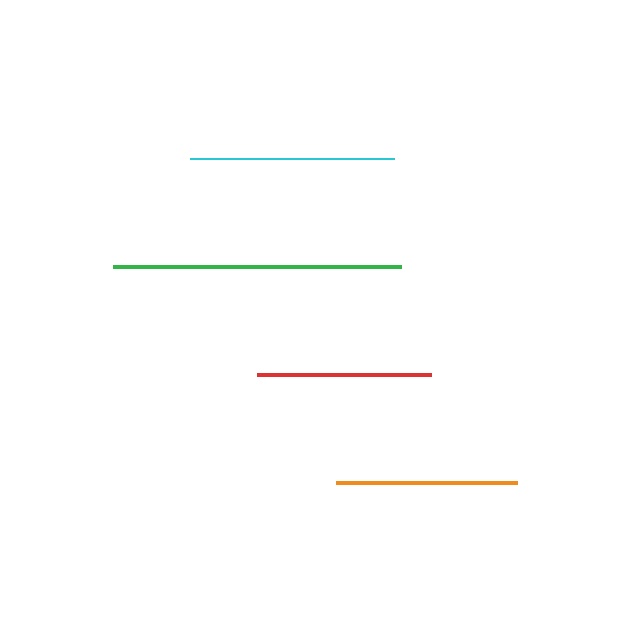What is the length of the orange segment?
The orange segment is approximately 181 pixels long.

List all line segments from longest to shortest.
From longest to shortest: green, cyan, orange, red.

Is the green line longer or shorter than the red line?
The green line is longer than the red line.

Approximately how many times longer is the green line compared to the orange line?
The green line is approximately 1.6 times the length of the orange line.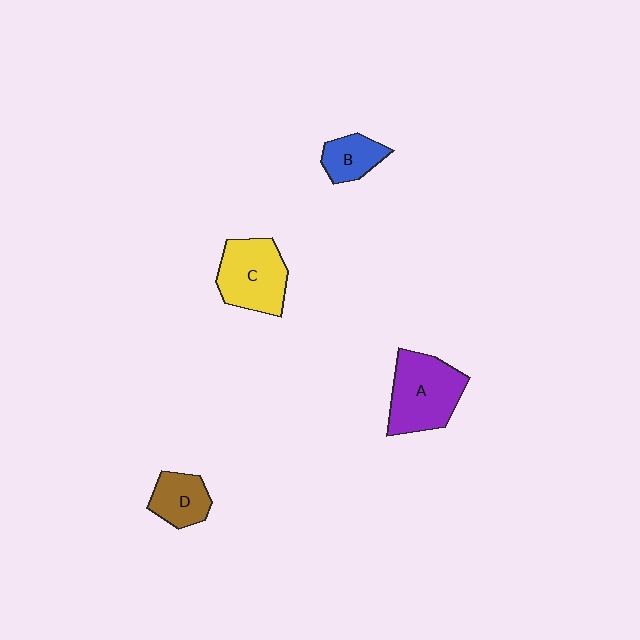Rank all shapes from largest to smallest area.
From largest to smallest: A (purple), C (yellow), D (brown), B (blue).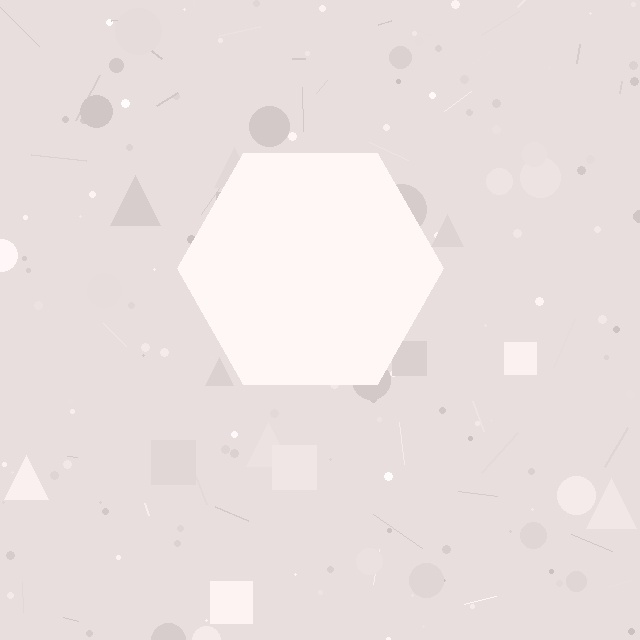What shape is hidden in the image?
A hexagon is hidden in the image.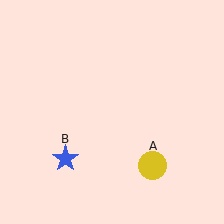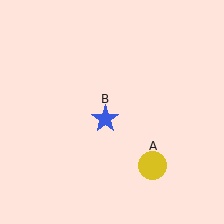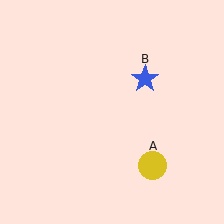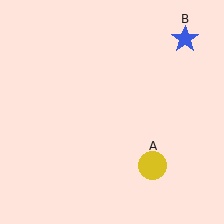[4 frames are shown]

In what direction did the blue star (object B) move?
The blue star (object B) moved up and to the right.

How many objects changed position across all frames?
1 object changed position: blue star (object B).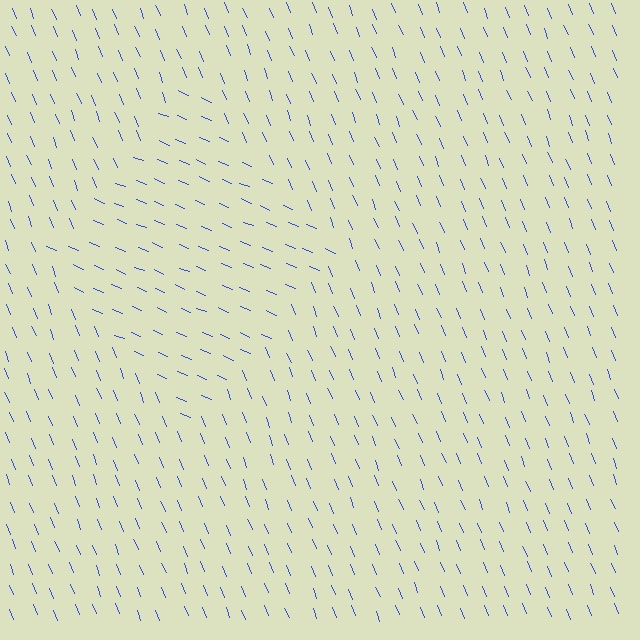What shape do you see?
I see a diamond.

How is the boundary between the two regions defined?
The boundary is defined purely by a change in line orientation (approximately 45 degrees difference). All lines are the same color and thickness.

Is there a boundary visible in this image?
Yes, there is a texture boundary formed by a change in line orientation.